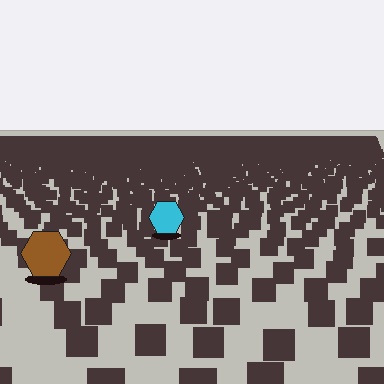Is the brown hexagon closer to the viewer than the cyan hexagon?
Yes. The brown hexagon is closer — you can tell from the texture gradient: the ground texture is coarser near it.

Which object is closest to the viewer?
The brown hexagon is closest. The texture marks near it are larger and more spread out.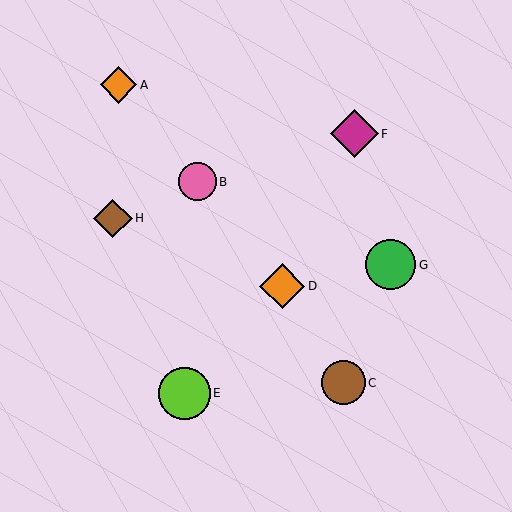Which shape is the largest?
The lime circle (labeled E) is the largest.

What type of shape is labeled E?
Shape E is a lime circle.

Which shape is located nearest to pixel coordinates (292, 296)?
The orange diamond (labeled D) at (282, 286) is nearest to that location.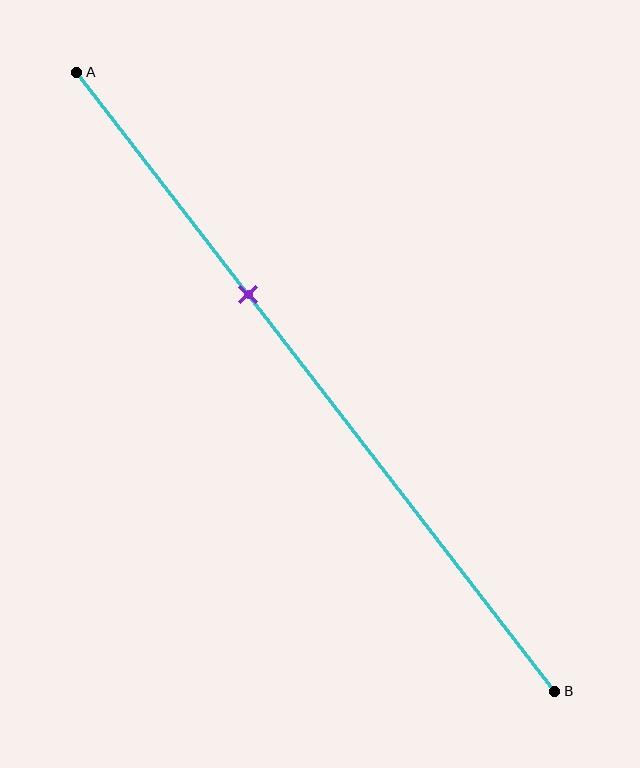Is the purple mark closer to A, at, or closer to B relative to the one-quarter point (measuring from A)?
The purple mark is closer to point B than the one-quarter point of segment AB.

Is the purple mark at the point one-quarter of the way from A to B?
No, the mark is at about 35% from A, not at the 25% one-quarter point.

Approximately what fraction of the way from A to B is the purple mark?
The purple mark is approximately 35% of the way from A to B.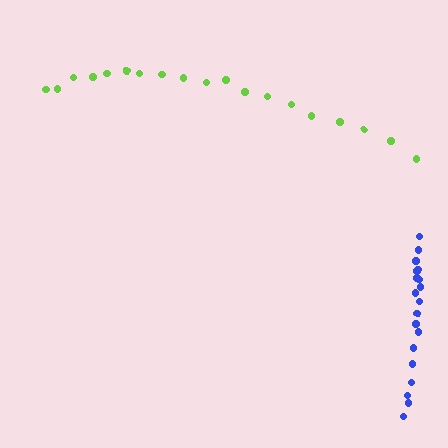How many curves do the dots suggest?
There are 2 distinct paths.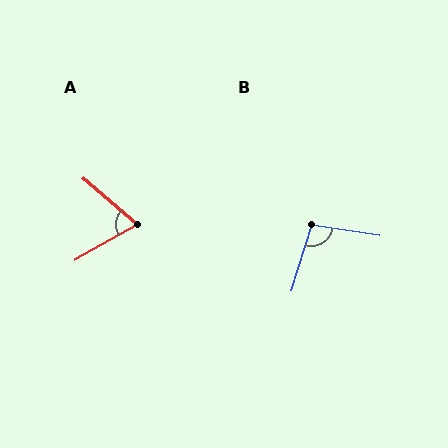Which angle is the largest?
B, at approximately 99 degrees.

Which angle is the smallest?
A, at approximately 70 degrees.